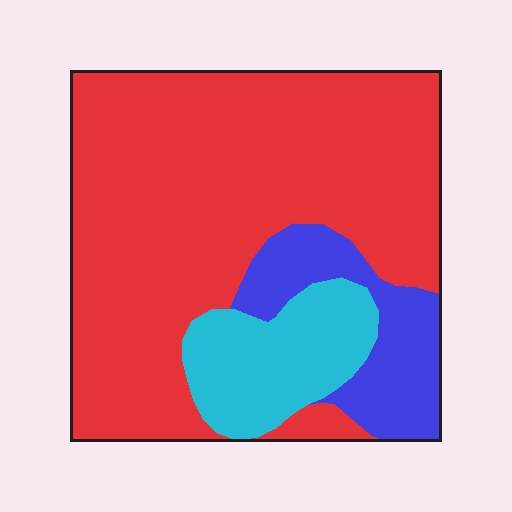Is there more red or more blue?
Red.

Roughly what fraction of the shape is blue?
Blue takes up about one eighth (1/8) of the shape.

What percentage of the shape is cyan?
Cyan covers 15% of the shape.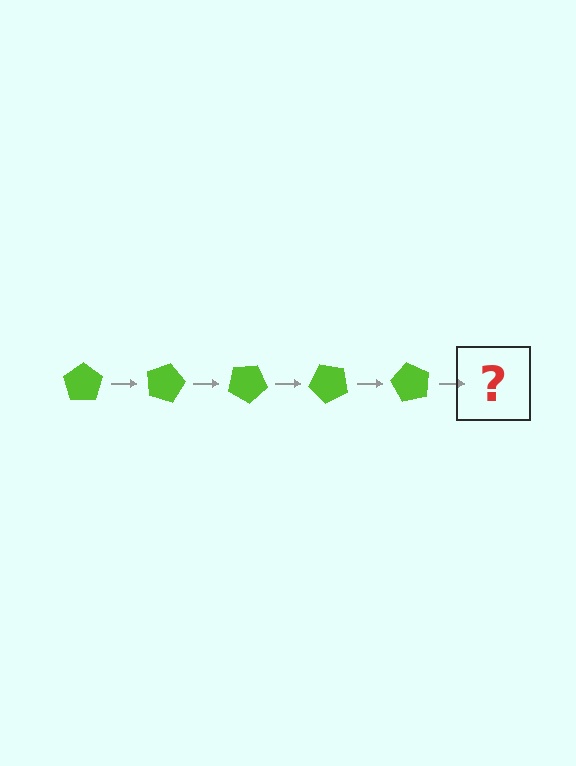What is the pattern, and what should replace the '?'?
The pattern is that the pentagon rotates 15 degrees each step. The '?' should be a lime pentagon rotated 75 degrees.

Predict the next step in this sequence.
The next step is a lime pentagon rotated 75 degrees.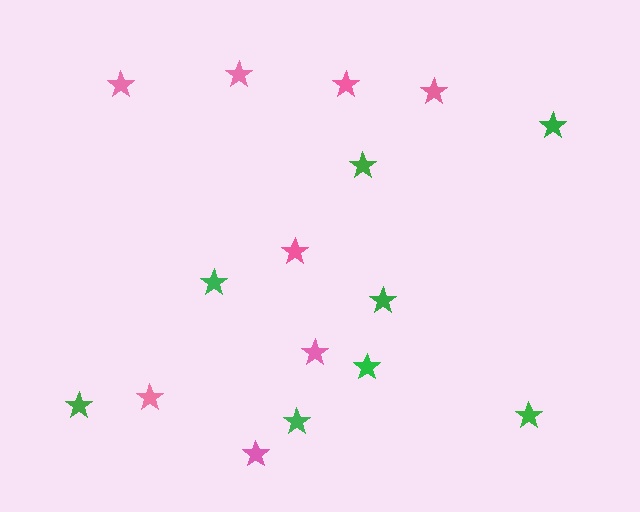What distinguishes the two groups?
There are 2 groups: one group of pink stars (8) and one group of green stars (8).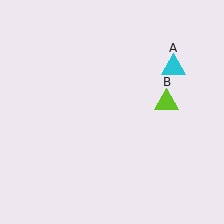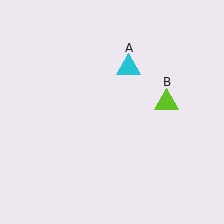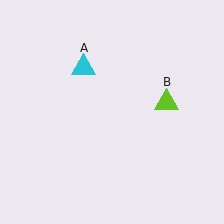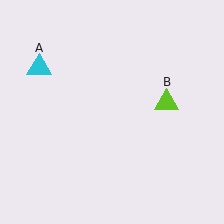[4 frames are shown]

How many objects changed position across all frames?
1 object changed position: cyan triangle (object A).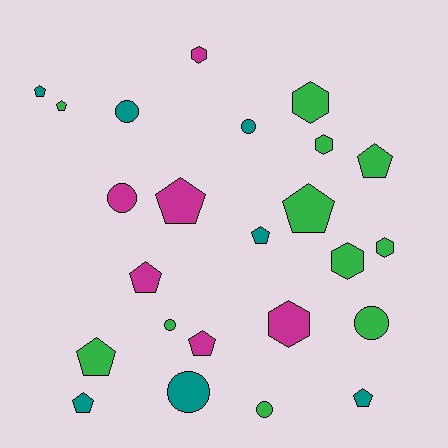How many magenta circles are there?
There is 1 magenta circle.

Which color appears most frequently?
Green, with 11 objects.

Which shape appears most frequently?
Pentagon, with 11 objects.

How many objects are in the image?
There are 24 objects.